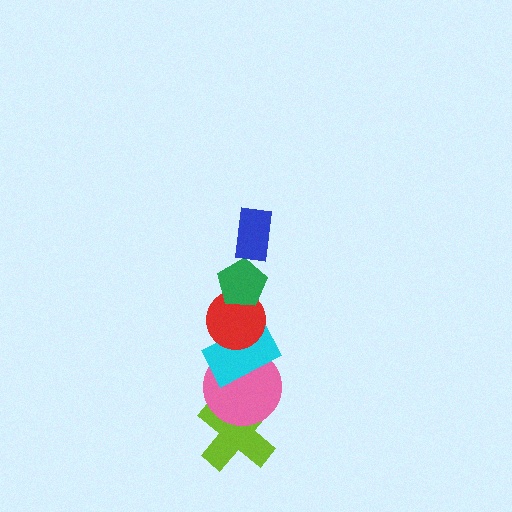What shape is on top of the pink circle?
The cyan rectangle is on top of the pink circle.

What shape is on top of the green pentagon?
The blue rectangle is on top of the green pentagon.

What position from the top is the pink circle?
The pink circle is 5th from the top.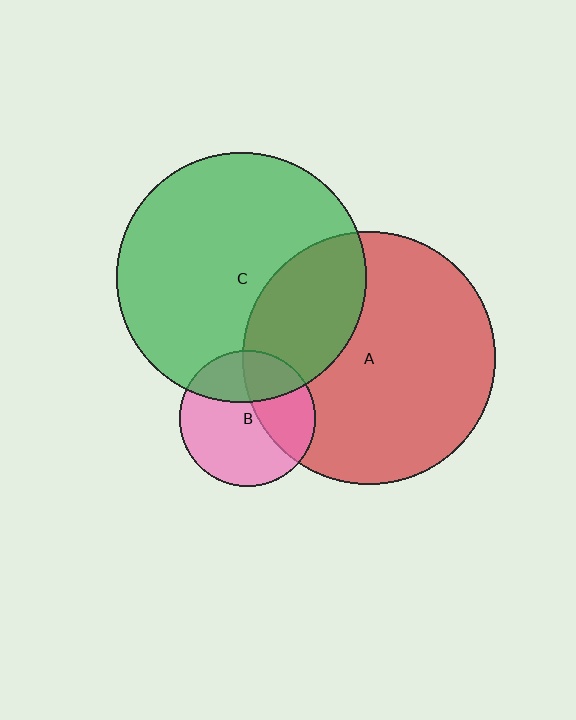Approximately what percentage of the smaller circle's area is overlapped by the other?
Approximately 30%.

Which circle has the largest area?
Circle A (red).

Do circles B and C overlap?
Yes.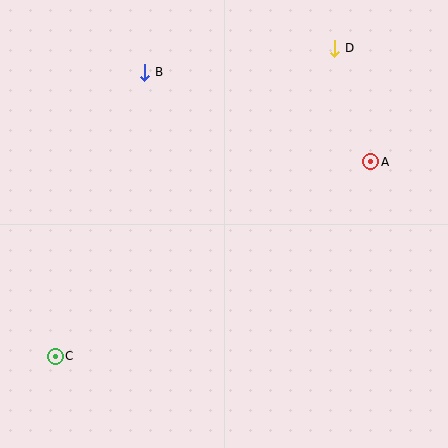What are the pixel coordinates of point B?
Point B is at (145, 72).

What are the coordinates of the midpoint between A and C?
The midpoint between A and C is at (213, 259).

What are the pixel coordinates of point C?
Point C is at (55, 356).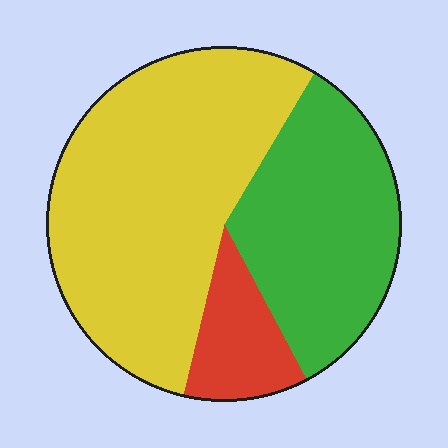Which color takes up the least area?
Red, at roughly 10%.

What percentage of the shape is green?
Green covers roughly 35% of the shape.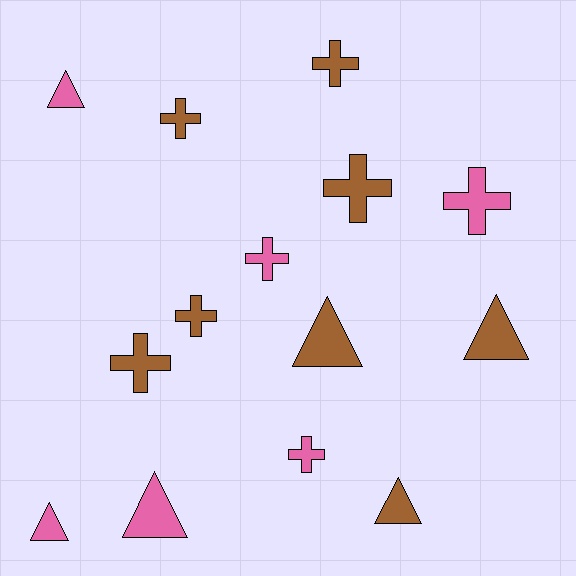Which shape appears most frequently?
Cross, with 8 objects.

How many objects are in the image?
There are 14 objects.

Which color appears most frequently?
Brown, with 8 objects.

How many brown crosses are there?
There are 5 brown crosses.